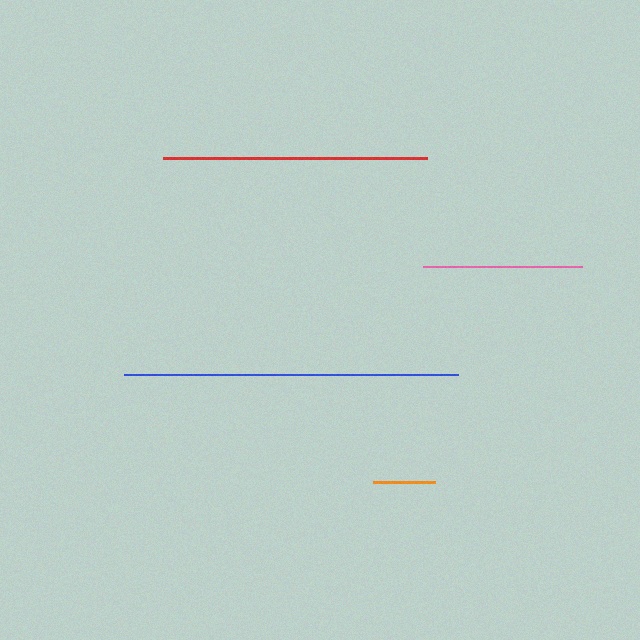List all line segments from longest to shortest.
From longest to shortest: blue, red, pink, orange.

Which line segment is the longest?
The blue line is the longest at approximately 334 pixels.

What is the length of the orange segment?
The orange segment is approximately 62 pixels long.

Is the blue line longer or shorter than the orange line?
The blue line is longer than the orange line.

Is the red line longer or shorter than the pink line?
The red line is longer than the pink line.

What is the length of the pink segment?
The pink segment is approximately 159 pixels long.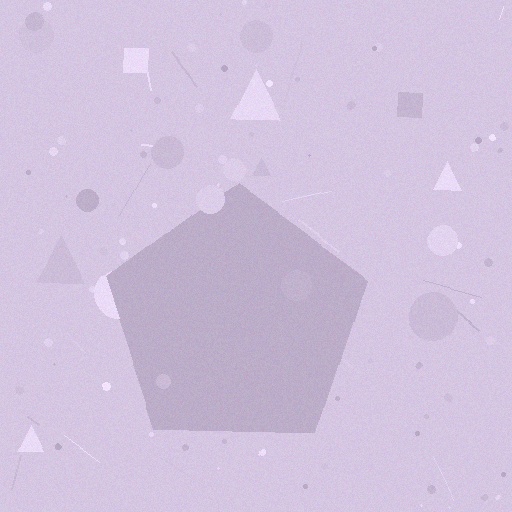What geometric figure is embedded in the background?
A pentagon is embedded in the background.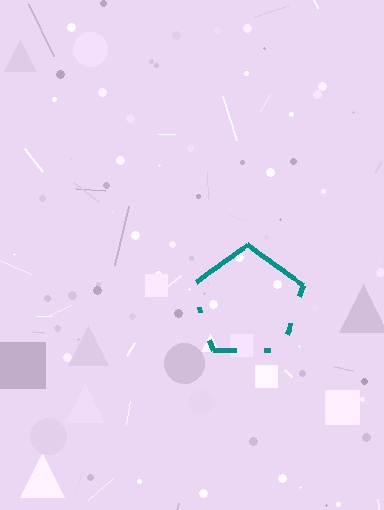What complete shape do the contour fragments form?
The contour fragments form a pentagon.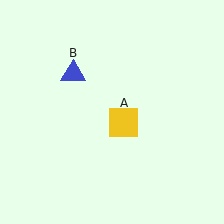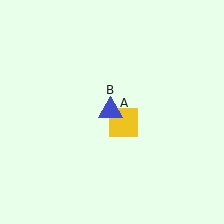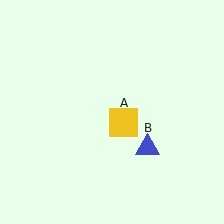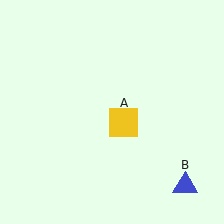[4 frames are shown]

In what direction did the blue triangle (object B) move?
The blue triangle (object B) moved down and to the right.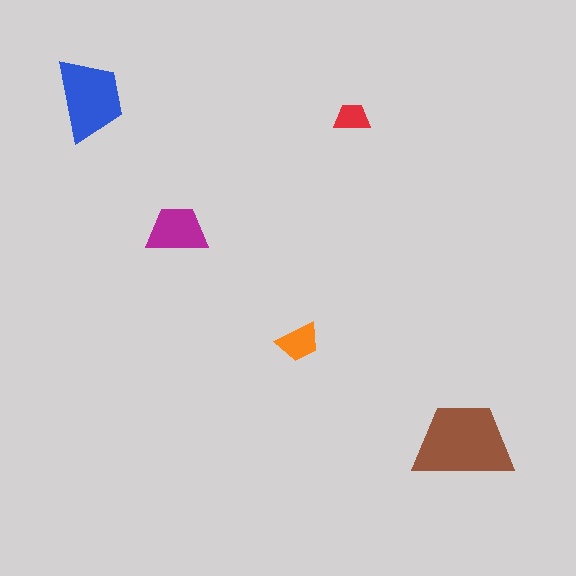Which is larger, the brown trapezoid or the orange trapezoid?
The brown one.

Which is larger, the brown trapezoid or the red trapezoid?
The brown one.